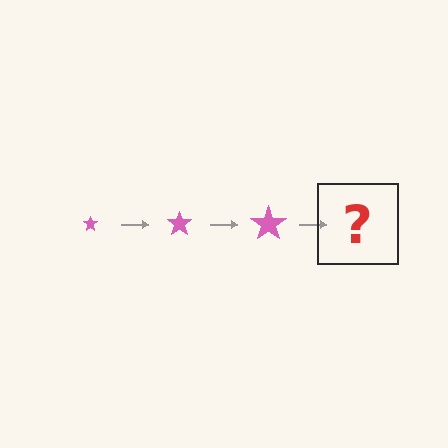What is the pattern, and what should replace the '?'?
The pattern is that the star gets progressively larger each step. The '?' should be a pink star, larger than the previous one.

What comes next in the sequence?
The next element should be a pink star, larger than the previous one.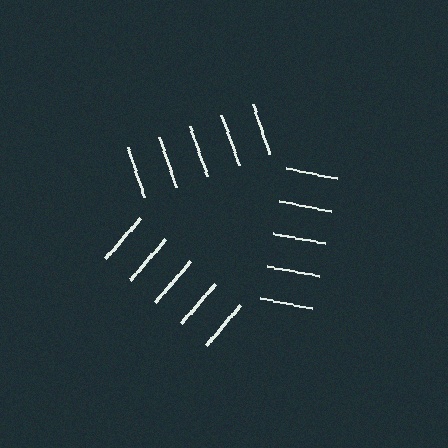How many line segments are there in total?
15 — 5 along each of the 3 edges.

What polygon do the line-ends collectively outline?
An illusory triangle — the line segments terminate on its edges but no continuous stroke is drawn.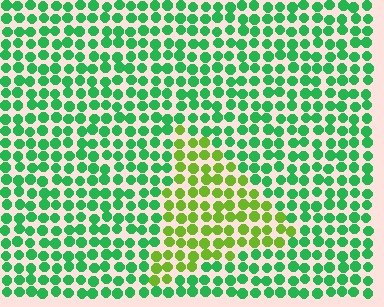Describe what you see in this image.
The image is filled with small green elements in a uniform arrangement. A triangle-shaped region is visible where the elements are tinted to a slightly different hue, forming a subtle color boundary.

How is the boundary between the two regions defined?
The boundary is defined purely by a slight shift in hue (about 47 degrees). Spacing, size, and orientation are identical on both sides.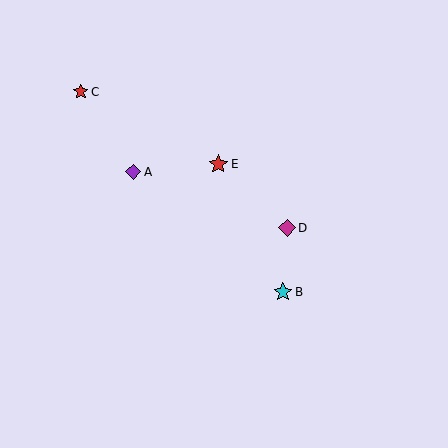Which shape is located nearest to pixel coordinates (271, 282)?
The cyan star (labeled B) at (283, 292) is nearest to that location.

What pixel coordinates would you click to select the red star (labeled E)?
Click at (218, 164) to select the red star E.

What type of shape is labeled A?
Shape A is a purple diamond.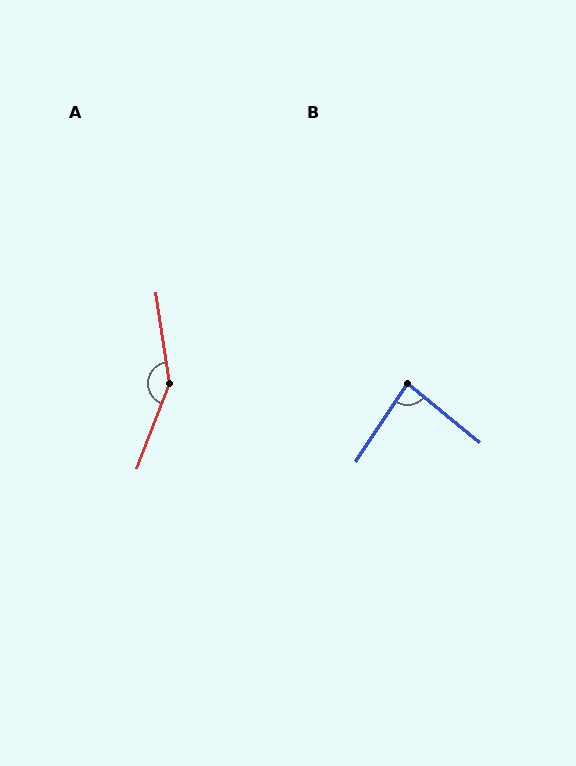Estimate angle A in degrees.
Approximately 151 degrees.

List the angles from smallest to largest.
B (84°), A (151°).